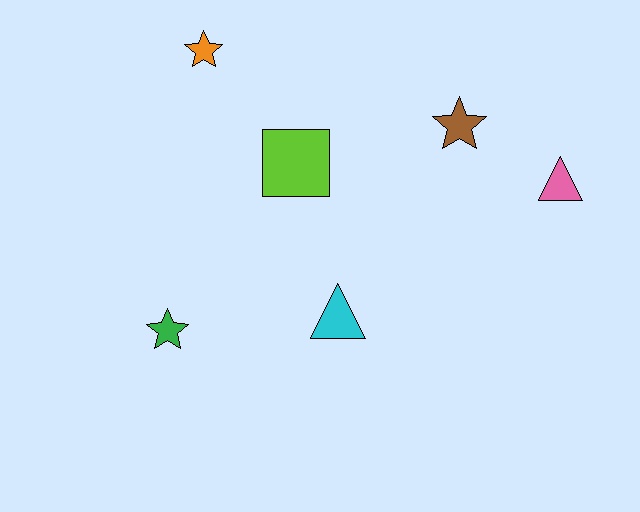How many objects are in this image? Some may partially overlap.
There are 6 objects.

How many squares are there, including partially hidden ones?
There is 1 square.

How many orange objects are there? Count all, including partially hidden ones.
There is 1 orange object.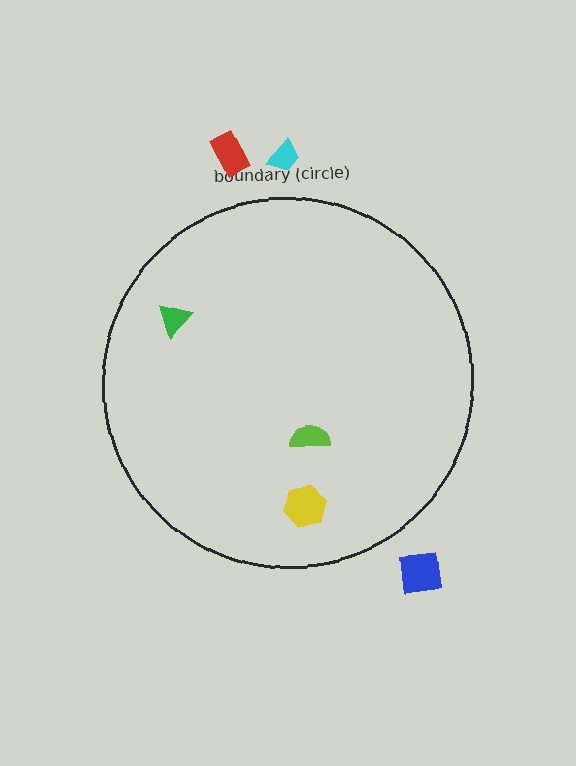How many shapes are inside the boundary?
3 inside, 3 outside.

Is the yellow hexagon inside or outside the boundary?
Inside.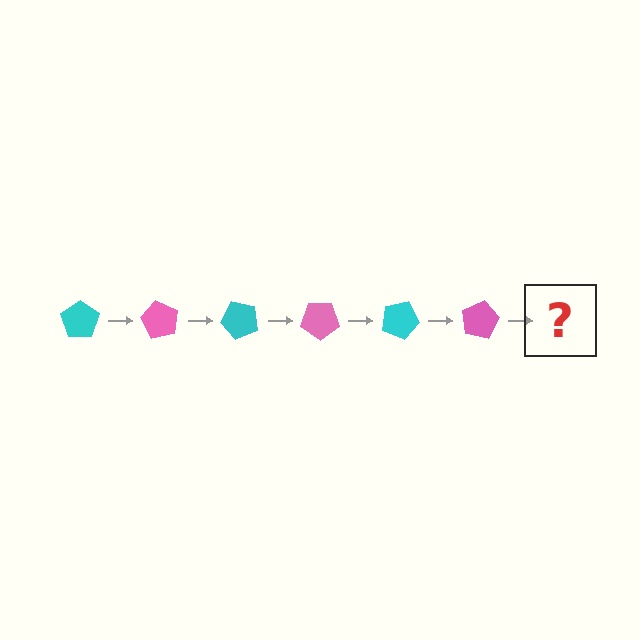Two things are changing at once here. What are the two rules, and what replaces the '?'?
The two rules are that it rotates 60 degrees each step and the color cycles through cyan and pink. The '?' should be a cyan pentagon, rotated 360 degrees from the start.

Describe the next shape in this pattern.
It should be a cyan pentagon, rotated 360 degrees from the start.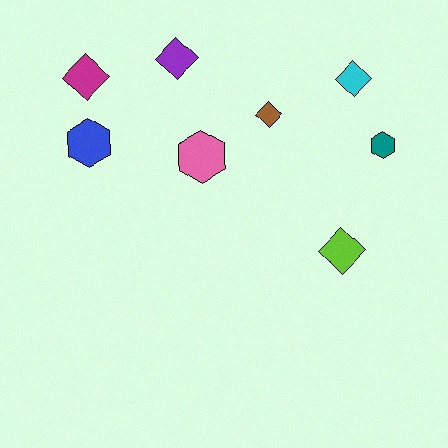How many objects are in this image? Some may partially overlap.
There are 8 objects.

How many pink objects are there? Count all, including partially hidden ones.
There is 1 pink object.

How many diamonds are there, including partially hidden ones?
There are 5 diamonds.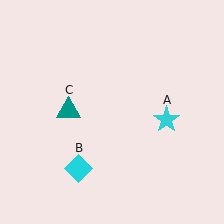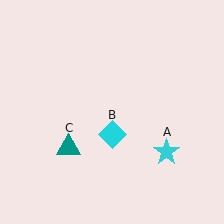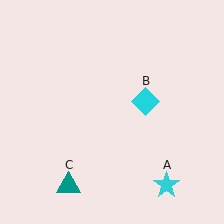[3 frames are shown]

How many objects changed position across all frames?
3 objects changed position: cyan star (object A), cyan diamond (object B), teal triangle (object C).